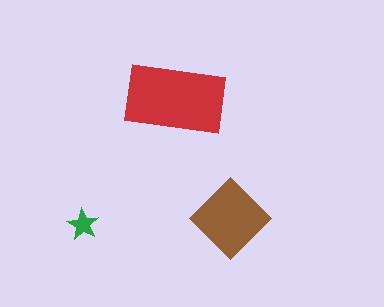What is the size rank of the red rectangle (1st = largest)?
1st.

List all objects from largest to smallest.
The red rectangle, the brown diamond, the green star.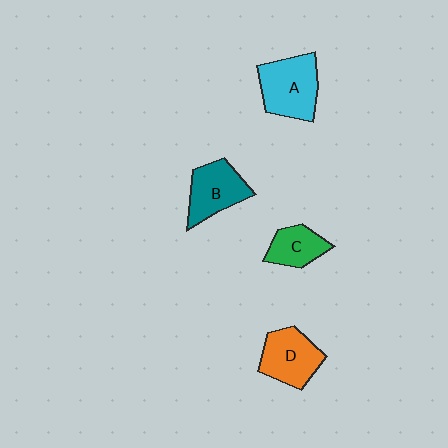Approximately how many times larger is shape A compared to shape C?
Approximately 1.7 times.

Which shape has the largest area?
Shape A (cyan).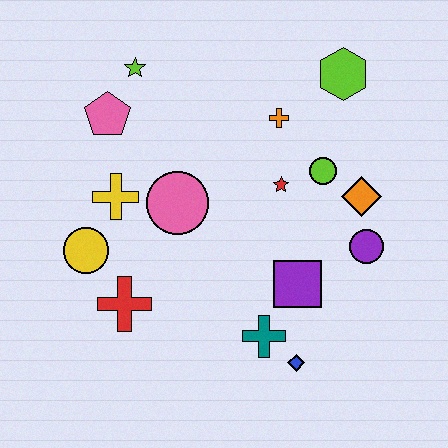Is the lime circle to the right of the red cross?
Yes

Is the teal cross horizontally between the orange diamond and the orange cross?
No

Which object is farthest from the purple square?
The lime star is farthest from the purple square.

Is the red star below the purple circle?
No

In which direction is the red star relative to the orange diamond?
The red star is to the left of the orange diamond.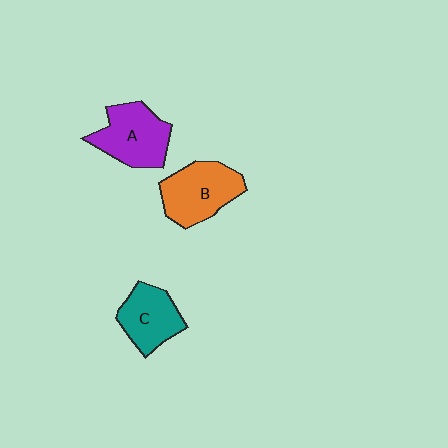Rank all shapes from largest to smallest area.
From largest to smallest: B (orange), A (purple), C (teal).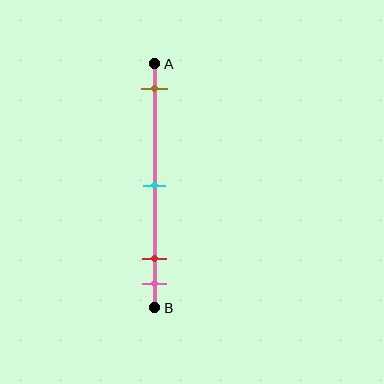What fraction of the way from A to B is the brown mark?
The brown mark is approximately 10% (0.1) of the way from A to B.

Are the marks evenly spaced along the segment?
No, the marks are not evenly spaced.